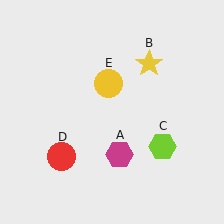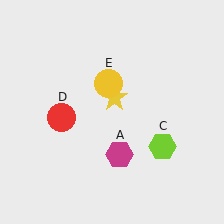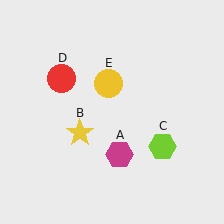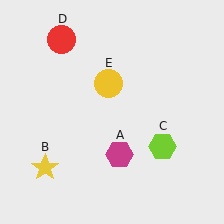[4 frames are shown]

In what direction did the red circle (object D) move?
The red circle (object D) moved up.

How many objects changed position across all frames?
2 objects changed position: yellow star (object B), red circle (object D).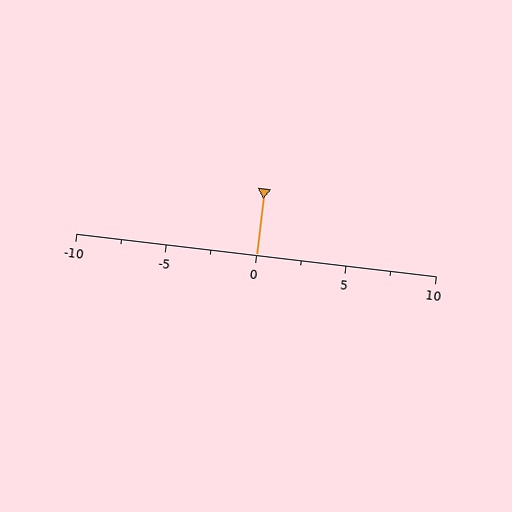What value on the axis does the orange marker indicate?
The marker indicates approximately 0.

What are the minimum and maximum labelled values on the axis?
The axis runs from -10 to 10.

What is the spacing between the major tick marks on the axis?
The major ticks are spaced 5 apart.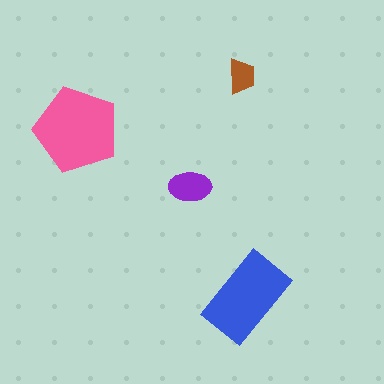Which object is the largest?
The pink pentagon.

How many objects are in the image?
There are 4 objects in the image.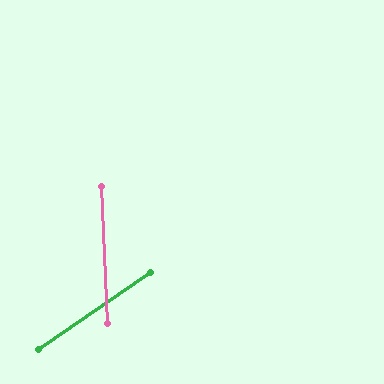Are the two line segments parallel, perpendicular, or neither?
Neither parallel nor perpendicular — they differ by about 58°.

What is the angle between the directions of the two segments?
Approximately 58 degrees.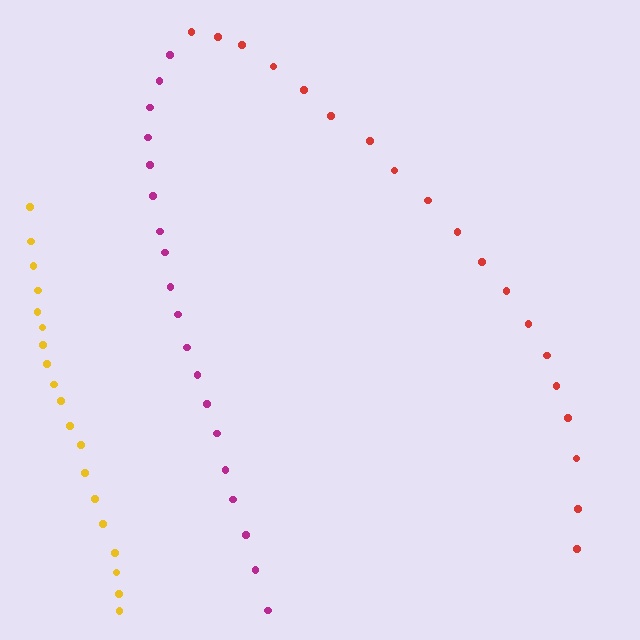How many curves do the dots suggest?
There are 3 distinct paths.